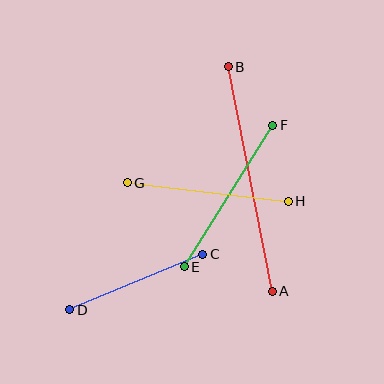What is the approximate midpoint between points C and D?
The midpoint is at approximately (136, 282) pixels.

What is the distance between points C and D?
The distance is approximately 144 pixels.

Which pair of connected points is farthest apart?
Points A and B are farthest apart.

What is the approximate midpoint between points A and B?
The midpoint is at approximately (250, 179) pixels.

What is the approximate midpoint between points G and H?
The midpoint is at approximately (208, 192) pixels.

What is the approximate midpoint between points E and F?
The midpoint is at approximately (228, 196) pixels.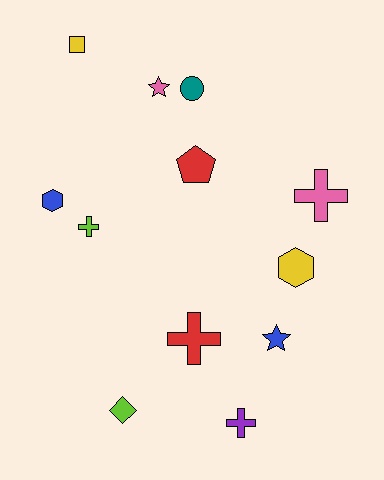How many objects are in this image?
There are 12 objects.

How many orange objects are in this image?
There are no orange objects.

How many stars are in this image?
There are 2 stars.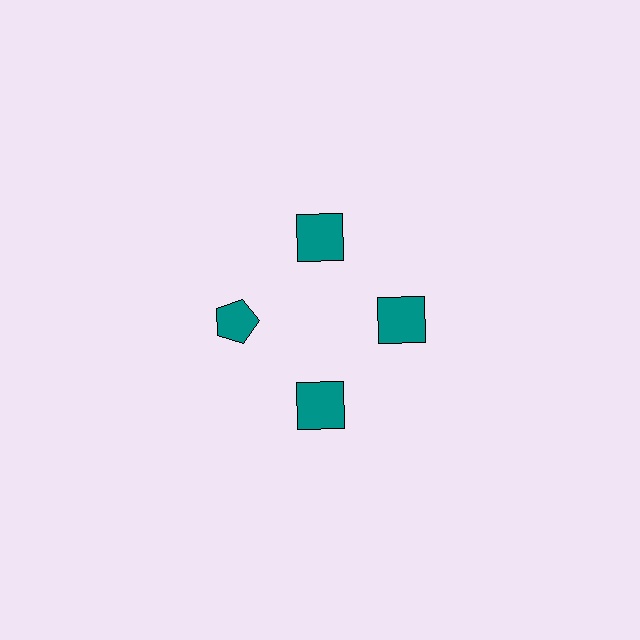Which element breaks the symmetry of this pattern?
The teal pentagon at roughly the 9 o'clock position breaks the symmetry. All other shapes are teal squares.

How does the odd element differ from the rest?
It has a different shape: pentagon instead of square.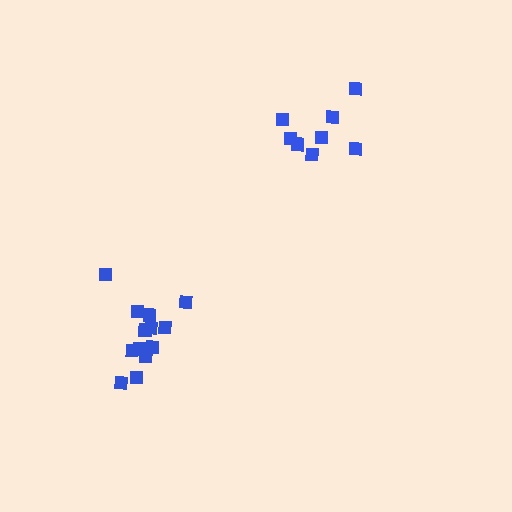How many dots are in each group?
Group 1: 8 dots, Group 2: 13 dots (21 total).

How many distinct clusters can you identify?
There are 2 distinct clusters.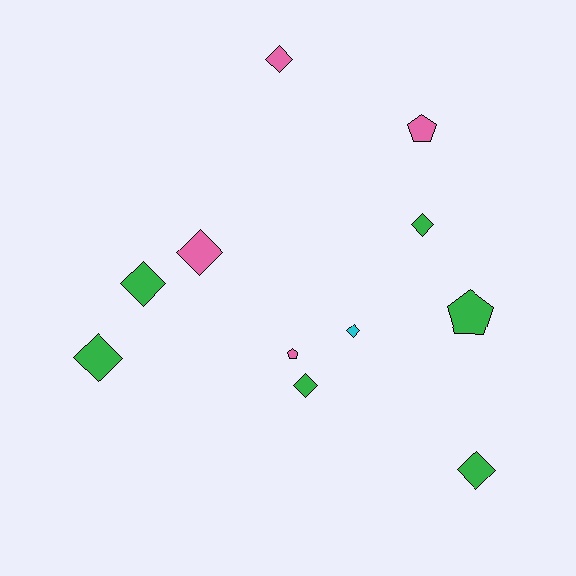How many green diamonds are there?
There are 5 green diamonds.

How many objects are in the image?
There are 11 objects.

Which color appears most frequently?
Green, with 6 objects.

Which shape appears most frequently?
Diamond, with 8 objects.